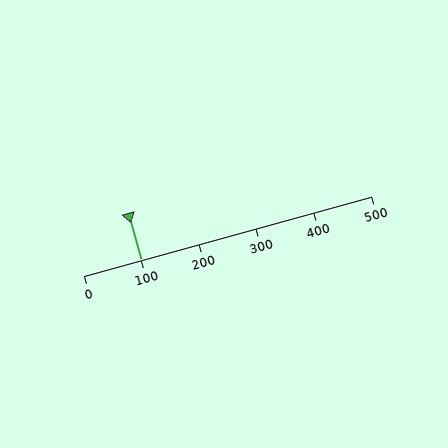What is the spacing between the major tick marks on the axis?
The major ticks are spaced 100 apart.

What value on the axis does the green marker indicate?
The marker indicates approximately 100.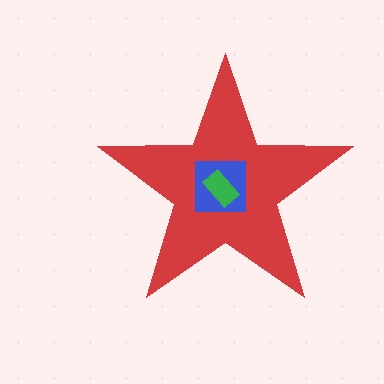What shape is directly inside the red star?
The blue square.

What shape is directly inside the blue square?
The green rectangle.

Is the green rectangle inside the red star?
Yes.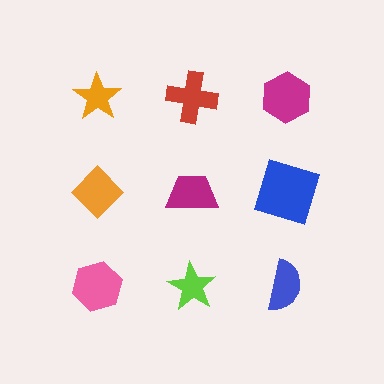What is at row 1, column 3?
A magenta hexagon.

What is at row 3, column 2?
A lime star.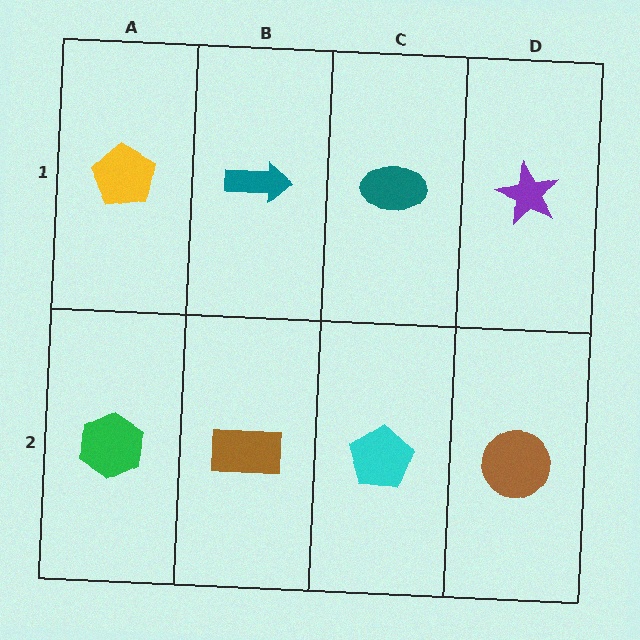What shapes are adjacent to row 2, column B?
A teal arrow (row 1, column B), a green hexagon (row 2, column A), a cyan pentagon (row 2, column C).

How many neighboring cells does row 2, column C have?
3.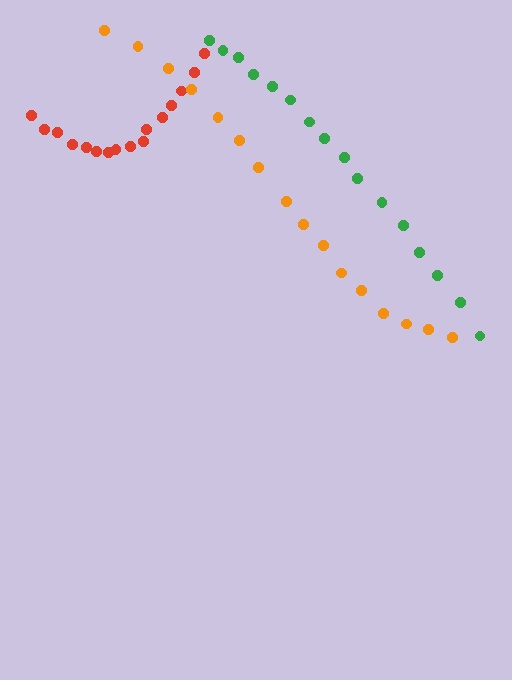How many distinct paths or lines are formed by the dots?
There are 3 distinct paths.